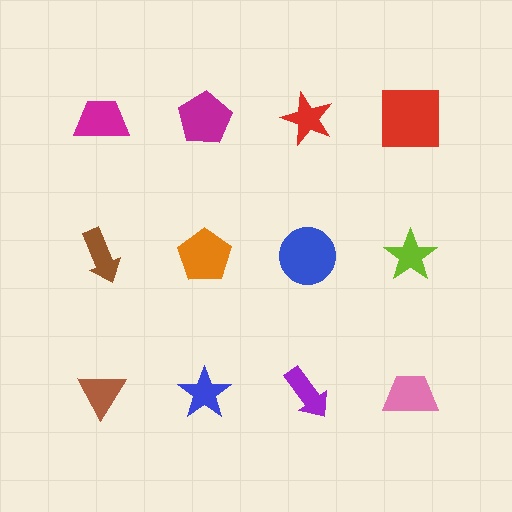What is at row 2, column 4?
A lime star.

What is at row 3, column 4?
A pink trapezoid.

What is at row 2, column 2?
An orange pentagon.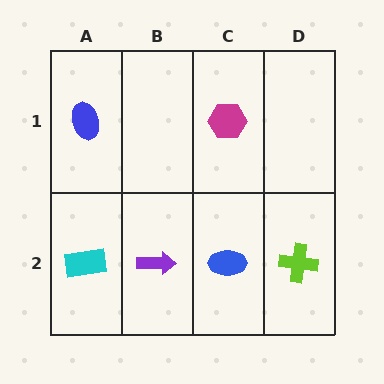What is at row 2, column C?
A blue ellipse.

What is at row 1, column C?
A magenta hexagon.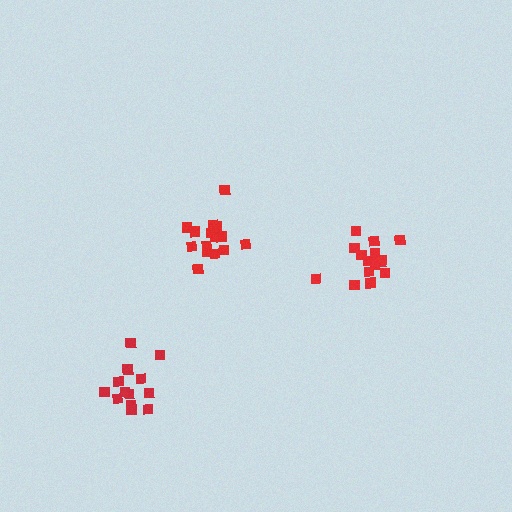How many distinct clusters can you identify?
There are 3 distinct clusters.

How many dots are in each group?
Group 1: 15 dots, Group 2: 16 dots, Group 3: 13 dots (44 total).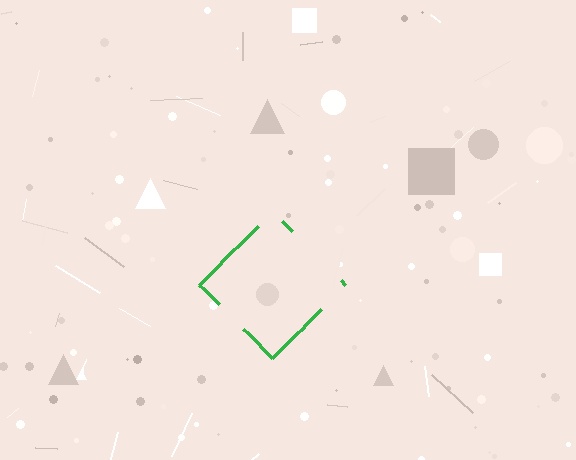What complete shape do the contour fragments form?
The contour fragments form a diamond.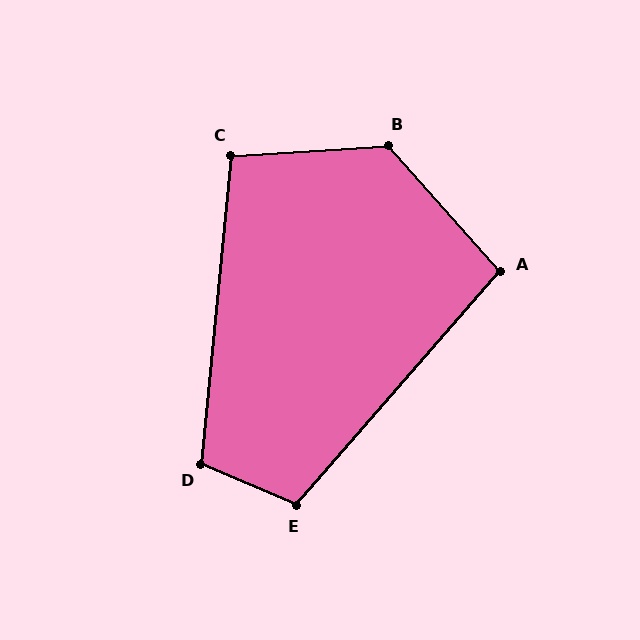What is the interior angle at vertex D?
Approximately 108 degrees (obtuse).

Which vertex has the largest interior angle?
B, at approximately 128 degrees.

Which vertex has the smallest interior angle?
A, at approximately 97 degrees.